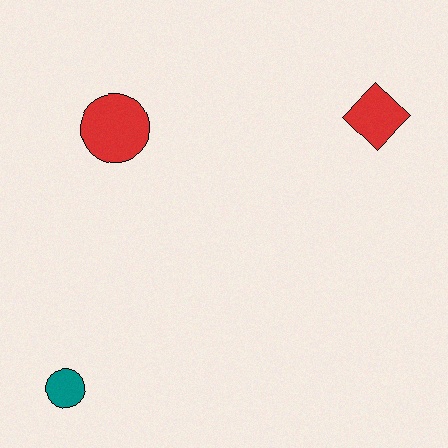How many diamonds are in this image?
There is 1 diamond.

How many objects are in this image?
There are 3 objects.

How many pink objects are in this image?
There are no pink objects.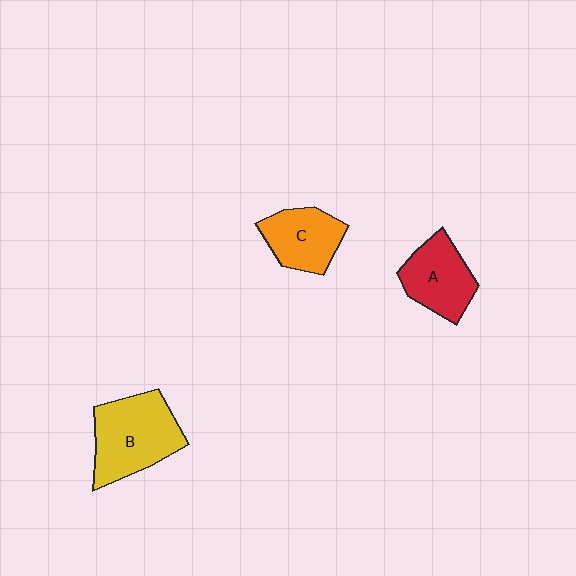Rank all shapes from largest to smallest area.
From largest to smallest: B (yellow), A (red), C (orange).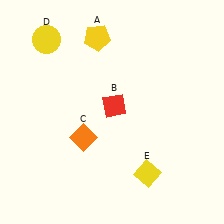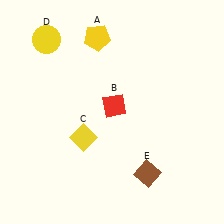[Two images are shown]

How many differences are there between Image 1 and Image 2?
There are 2 differences between the two images.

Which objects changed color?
C changed from orange to yellow. E changed from yellow to brown.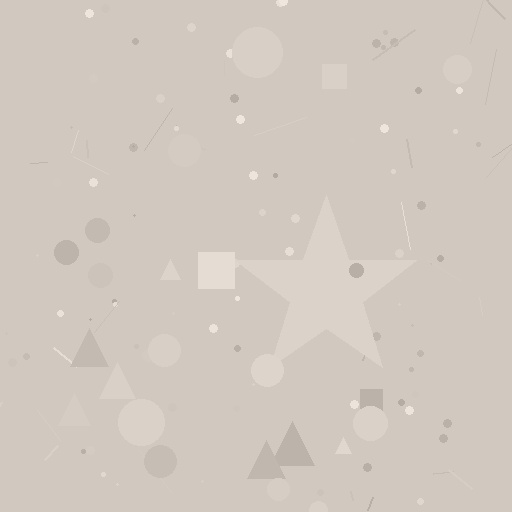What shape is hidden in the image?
A star is hidden in the image.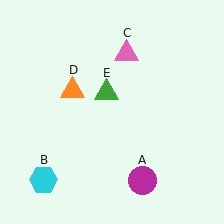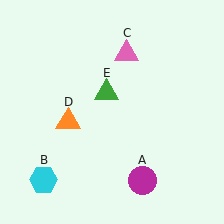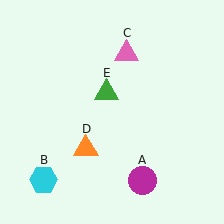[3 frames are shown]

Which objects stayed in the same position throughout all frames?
Magenta circle (object A) and cyan hexagon (object B) and pink triangle (object C) and green triangle (object E) remained stationary.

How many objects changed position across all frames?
1 object changed position: orange triangle (object D).